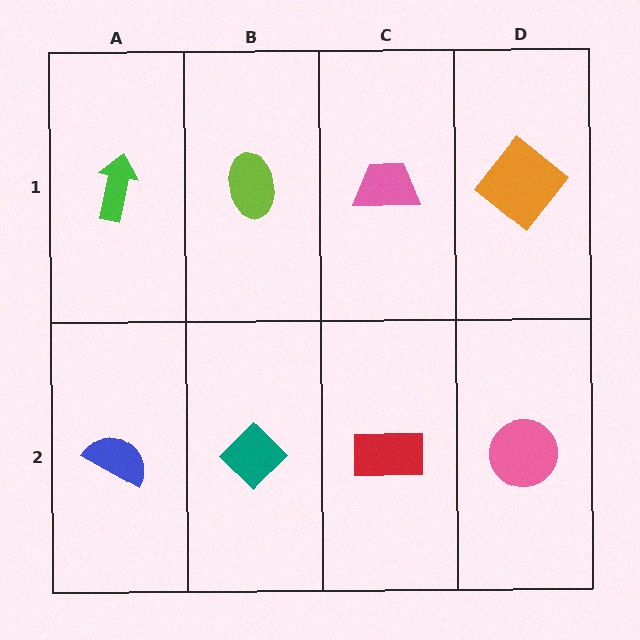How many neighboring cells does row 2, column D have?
2.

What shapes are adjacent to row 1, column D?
A pink circle (row 2, column D), a pink trapezoid (row 1, column C).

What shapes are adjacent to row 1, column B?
A teal diamond (row 2, column B), a green arrow (row 1, column A), a pink trapezoid (row 1, column C).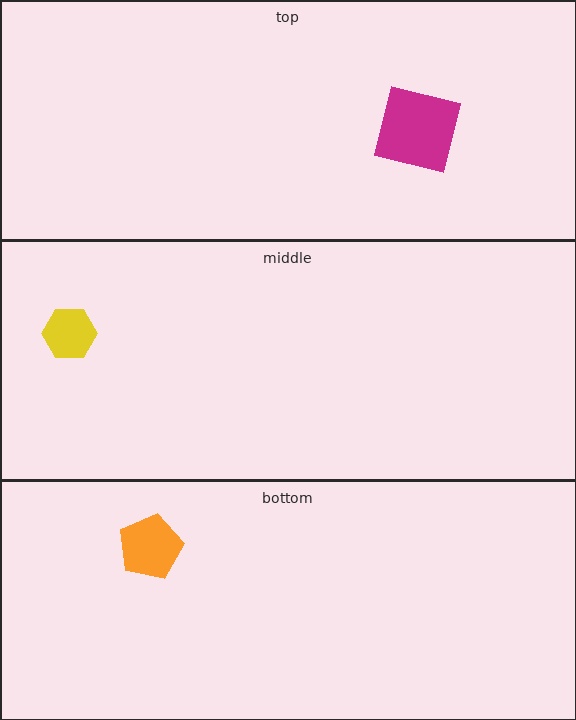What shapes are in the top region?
The magenta square.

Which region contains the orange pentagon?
The bottom region.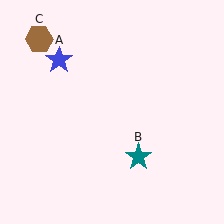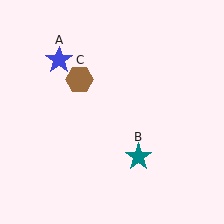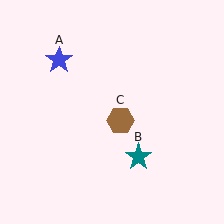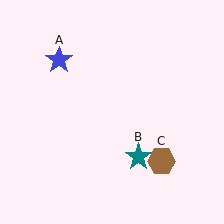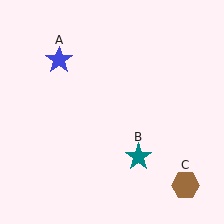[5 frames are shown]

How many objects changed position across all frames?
1 object changed position: brown hexagon (object C).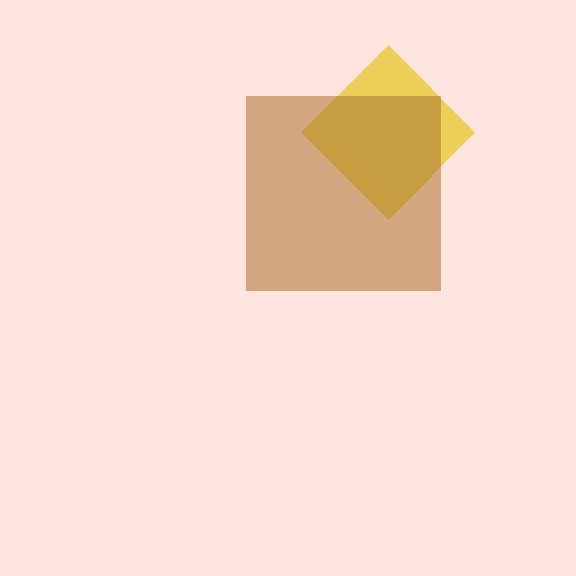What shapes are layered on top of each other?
The layered shapes are: a yellow diamond, a brown square.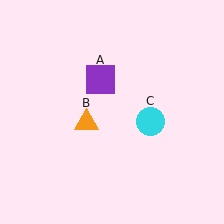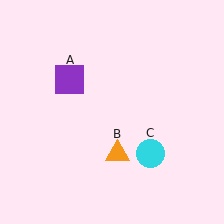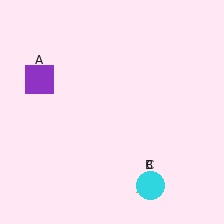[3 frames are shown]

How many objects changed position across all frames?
3 objects changed position: purple square (object A), orange triangle (object B), cyan circle (object C).